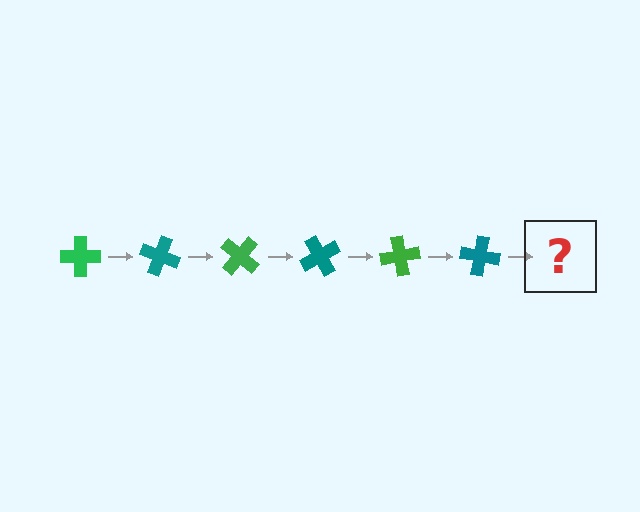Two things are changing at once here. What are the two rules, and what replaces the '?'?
The two rules are that it rotates 20 degrees each step and the color cycles through green and teal. The '?' should be a green cross, rotated 120 degrees from the start.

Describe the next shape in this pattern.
It should be a green cross, rotated 120 degrees from the start.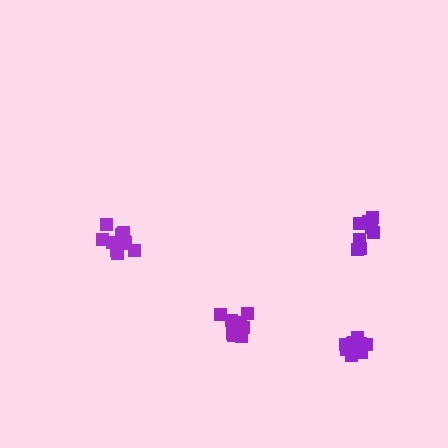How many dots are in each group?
Group 1: 12 dots, Group 2: 8 dots, Group 3: 8 dots, Group 4: 11 dots (39 total).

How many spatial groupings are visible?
There are 4 spatial groupings.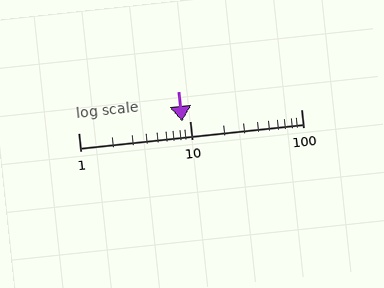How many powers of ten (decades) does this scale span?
The scale spans 2 decades, from 1 to 100.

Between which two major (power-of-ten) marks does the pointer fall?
The pointer is between 1 and 10.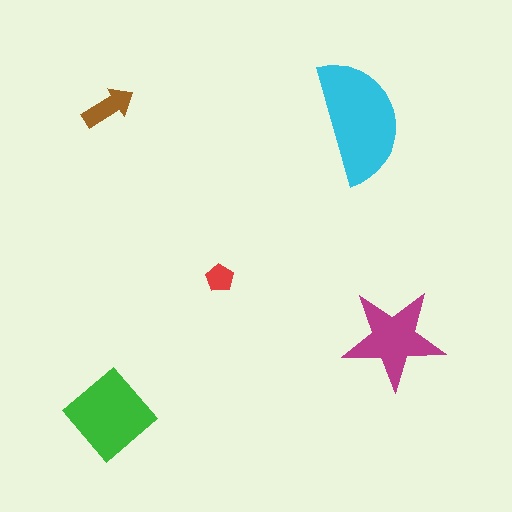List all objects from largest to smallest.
The cyan semicircle, the green diamond, the magenta star, the brown arrow, the red pentagon.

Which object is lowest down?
The green diamond is bottommost.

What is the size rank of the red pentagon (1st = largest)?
5th.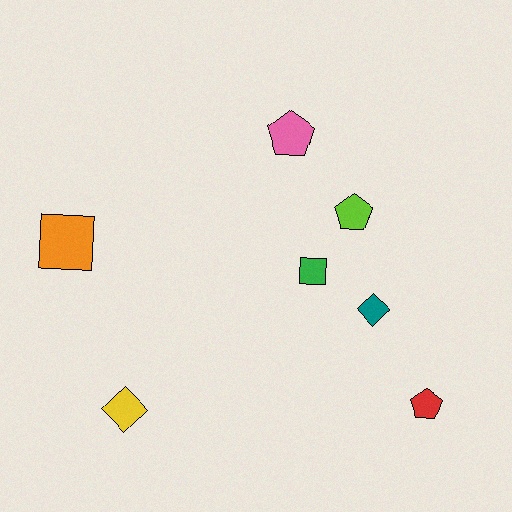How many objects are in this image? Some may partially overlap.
There are 7 objects.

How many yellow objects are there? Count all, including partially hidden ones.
There is 1 yellow object.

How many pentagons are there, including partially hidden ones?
There are 3 pentagons.